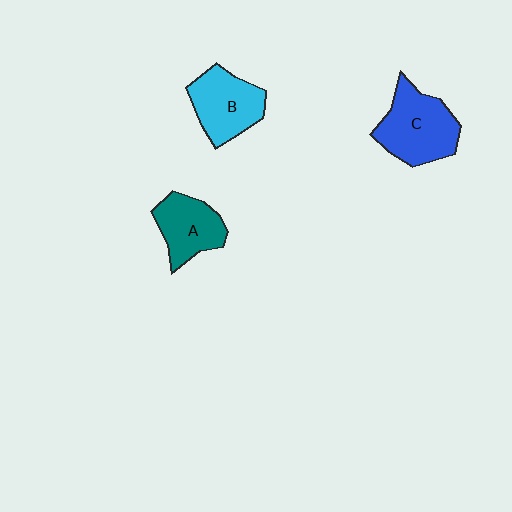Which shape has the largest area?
Shape C (blue).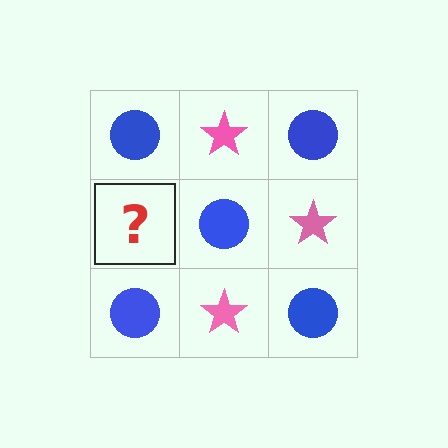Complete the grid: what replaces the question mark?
The question mark should be replaced with a pink star.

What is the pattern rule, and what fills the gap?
The rule is that it alternates blue circle and pink star in a checkerboard pattern. The gap should be filled with a pink star.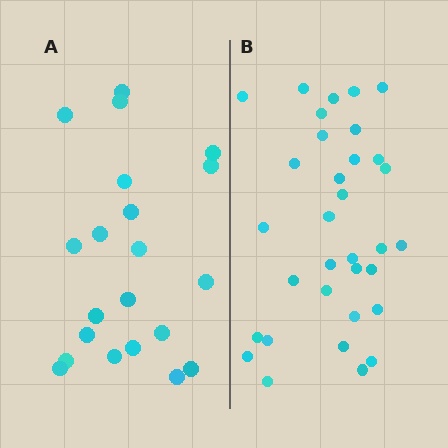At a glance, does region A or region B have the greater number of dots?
Region B (the right region) has more dots.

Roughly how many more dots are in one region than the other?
Region B has roughly 12 or so more dots than region A.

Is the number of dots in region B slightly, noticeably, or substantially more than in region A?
Region B has substantially more. The ratio is roughly 1.6 to 1.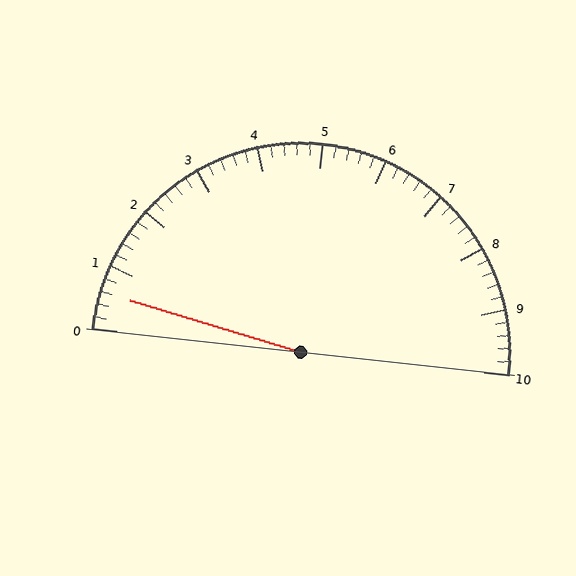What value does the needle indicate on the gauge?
The needle indicates approximately 0.6.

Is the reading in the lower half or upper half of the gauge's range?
The reading is in the lower half of the range (0 to 10).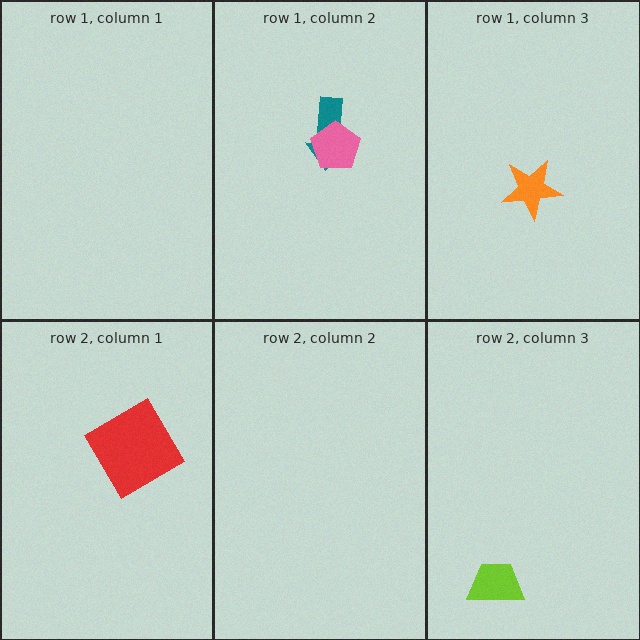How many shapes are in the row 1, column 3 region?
1.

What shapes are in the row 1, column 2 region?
The teal arrow, the pink pentagon.